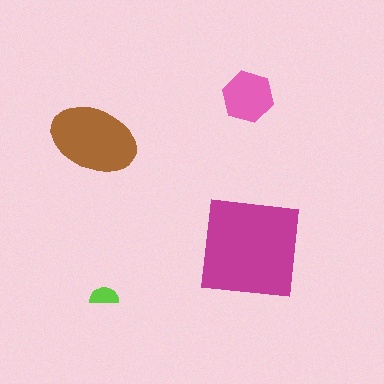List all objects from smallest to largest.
The lime semicircle, the pink hexagon, the brown ellipse, the magenta square.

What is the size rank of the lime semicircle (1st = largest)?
4th.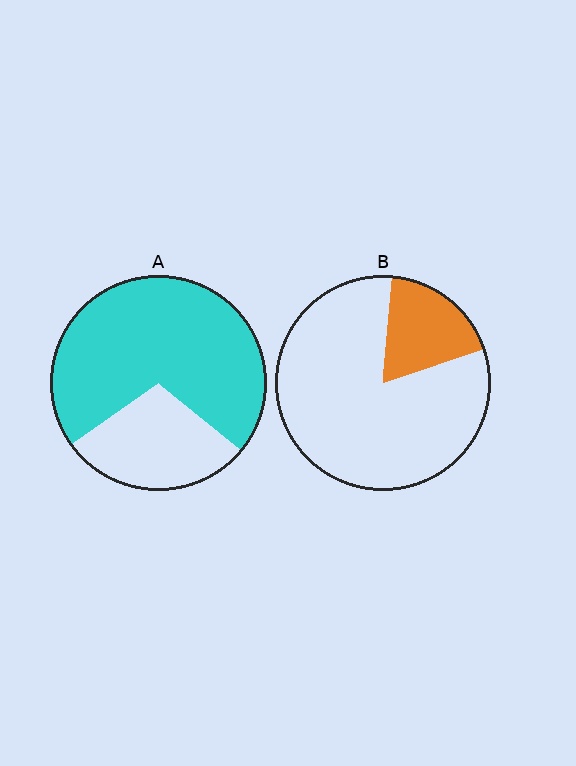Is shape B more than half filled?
No.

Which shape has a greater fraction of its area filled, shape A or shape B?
Shape A.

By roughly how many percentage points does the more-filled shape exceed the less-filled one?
By roughly 50 percentage points (A over B).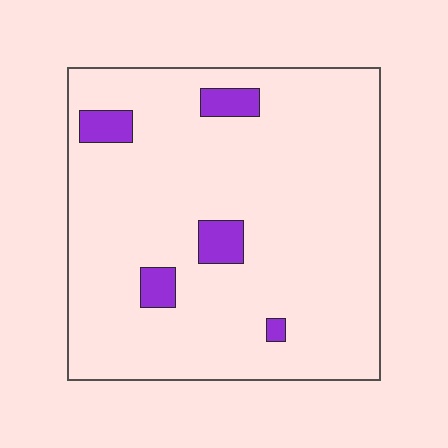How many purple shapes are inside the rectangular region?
5.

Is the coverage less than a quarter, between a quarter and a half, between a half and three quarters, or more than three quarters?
Less than a quarter.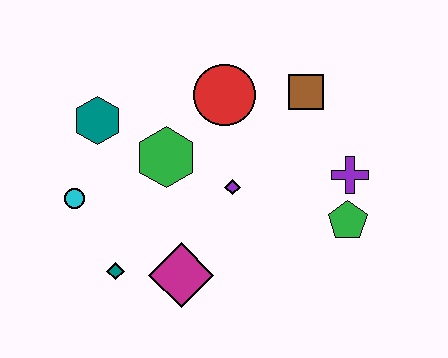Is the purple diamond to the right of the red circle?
Yes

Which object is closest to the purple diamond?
The green hexagon is closest to the purple diamond.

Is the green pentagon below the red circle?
Yes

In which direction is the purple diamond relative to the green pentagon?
The purple diamond is to the left of the green pentagon.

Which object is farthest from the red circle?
The teal diamond is farthest from the red circle.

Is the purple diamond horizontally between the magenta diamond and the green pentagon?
Yes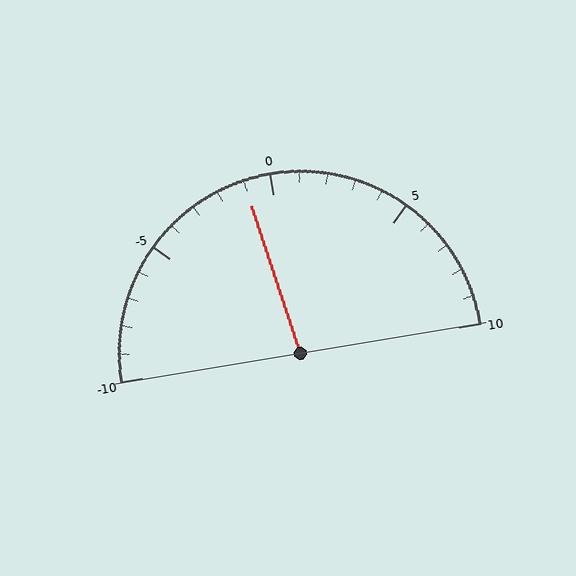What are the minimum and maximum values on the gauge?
The gauge ranges from -10 to 10.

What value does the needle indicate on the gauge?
The needle indicates approximately -1.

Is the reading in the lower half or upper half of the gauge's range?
The reading is in the lower half of the range (-10 to 10).